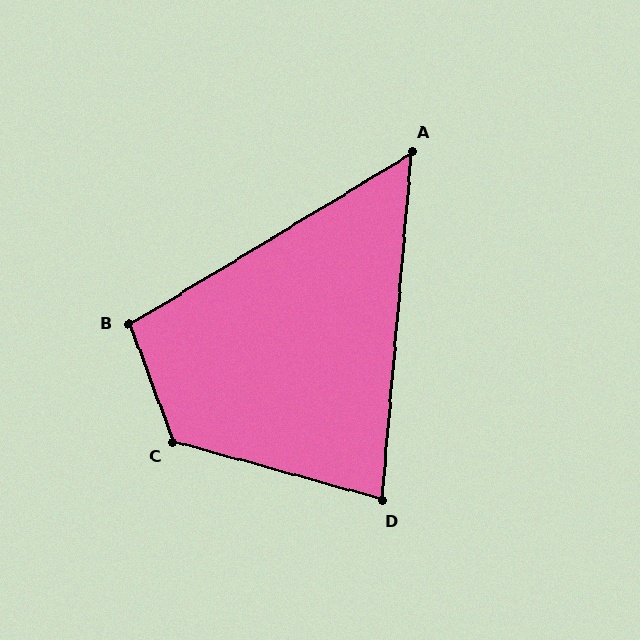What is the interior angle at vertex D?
Approximately 79 degrees (acute).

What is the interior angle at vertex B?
Approximately 101 degrees (obtuse).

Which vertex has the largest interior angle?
C, at approximately 126 degrees.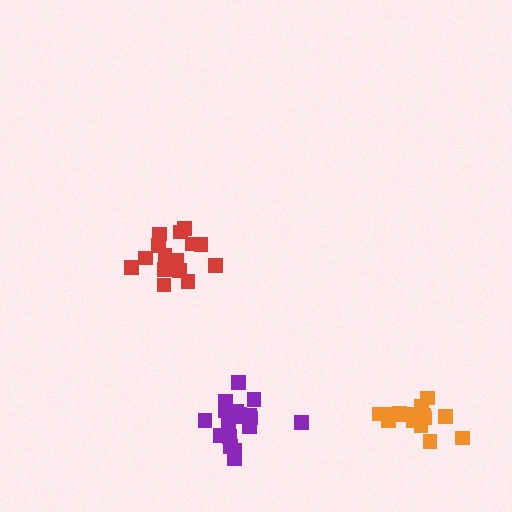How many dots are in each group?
Group 1: 18 dots, Group 2: 15 dots, Group 3: 15 dots (48 total).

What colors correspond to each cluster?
The clusters are colored: purple, red, orange.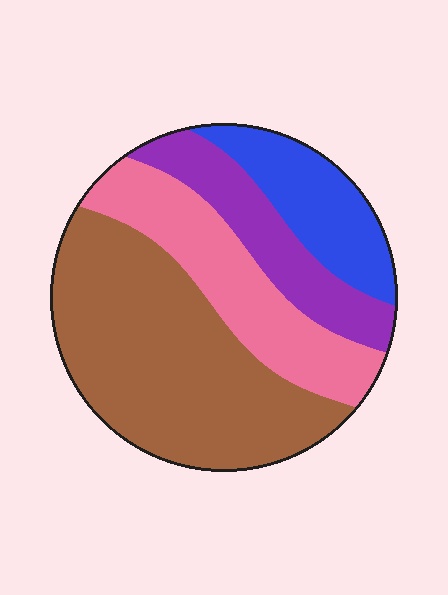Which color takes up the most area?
Brown, at roughly 45%.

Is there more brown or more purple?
Brown.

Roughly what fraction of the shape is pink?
Pink takes up about one quarter (1/4) of the shape.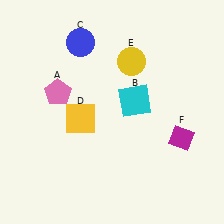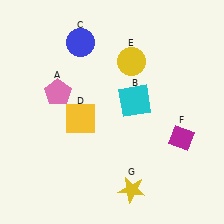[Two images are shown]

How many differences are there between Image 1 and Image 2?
There is 1 difference between the two images.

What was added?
A yellow star (G) was added in Image 2.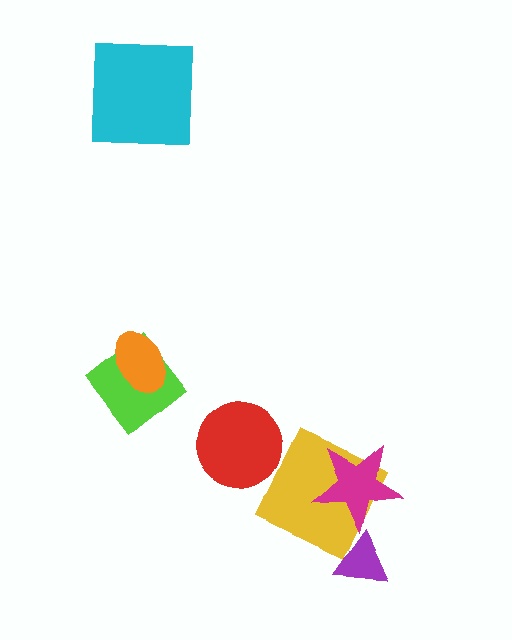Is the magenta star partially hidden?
No, no other shape covers it.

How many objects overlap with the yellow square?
1 object overlaps with the yellow square.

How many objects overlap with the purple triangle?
0 objects overlap with the purple triangle.